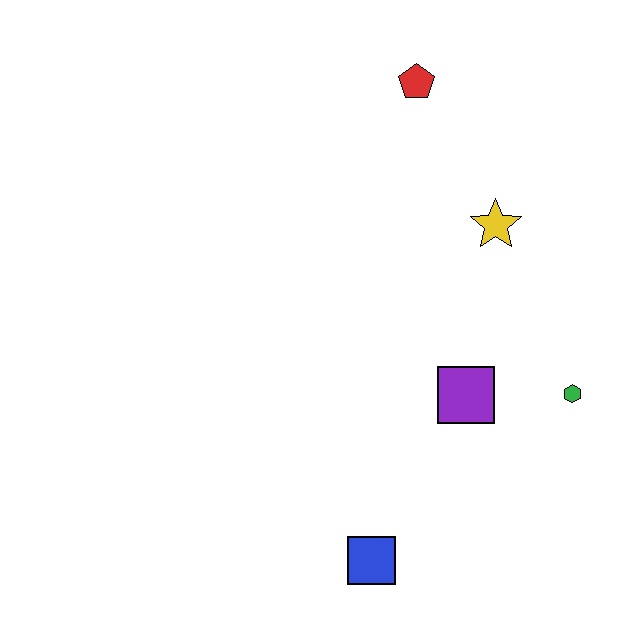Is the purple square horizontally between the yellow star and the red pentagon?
Yes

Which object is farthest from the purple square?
The red pentagon is farthest from the purple square.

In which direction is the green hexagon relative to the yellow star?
The green hexagon is below the yellow star.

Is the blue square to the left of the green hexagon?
Yes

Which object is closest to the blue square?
The purple square is closest to the blue square.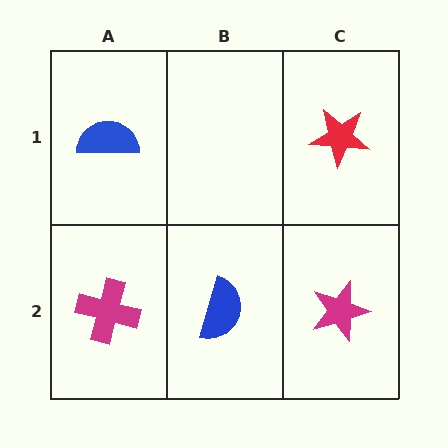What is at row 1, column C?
A red star.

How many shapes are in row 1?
2 shapes.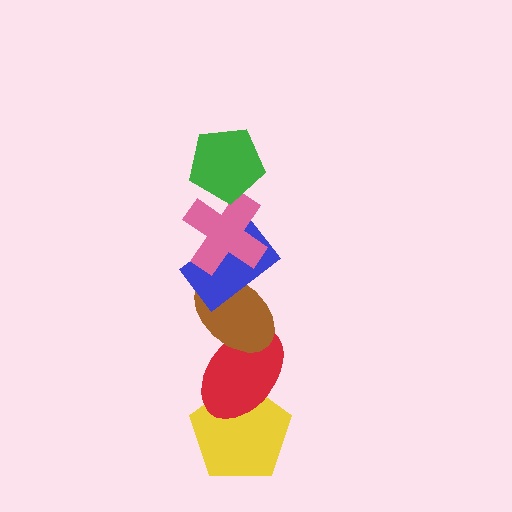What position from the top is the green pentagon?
The green pentagon is 1st from the top.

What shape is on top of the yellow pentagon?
The red ellipse is on top of the yellow pentagon.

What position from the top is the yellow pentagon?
The yellow pentagon is 6th from the top.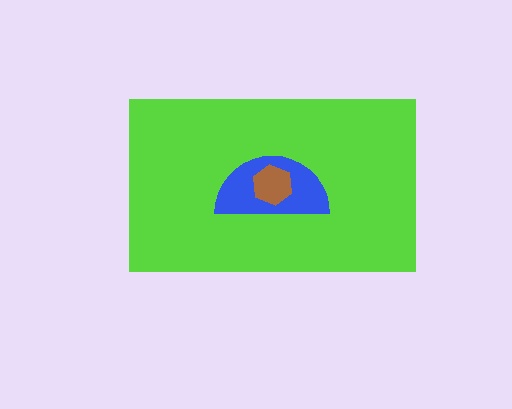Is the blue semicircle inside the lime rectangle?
Yes.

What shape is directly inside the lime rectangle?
The blue semicircle.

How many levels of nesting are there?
3.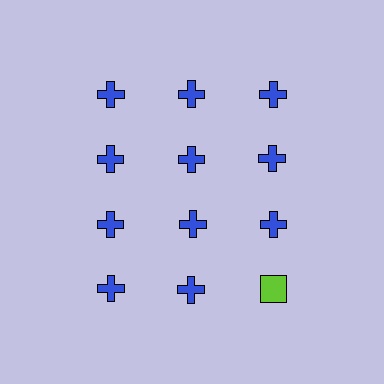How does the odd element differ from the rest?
It differs in both color (lime instead of blue) and shape (square instead of cross).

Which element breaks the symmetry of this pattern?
The lime square in the fourth row, center column breaks the symmetry. All other shapes are blue crosses.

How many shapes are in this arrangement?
There are 12 shapes arranged in a grid pattern.